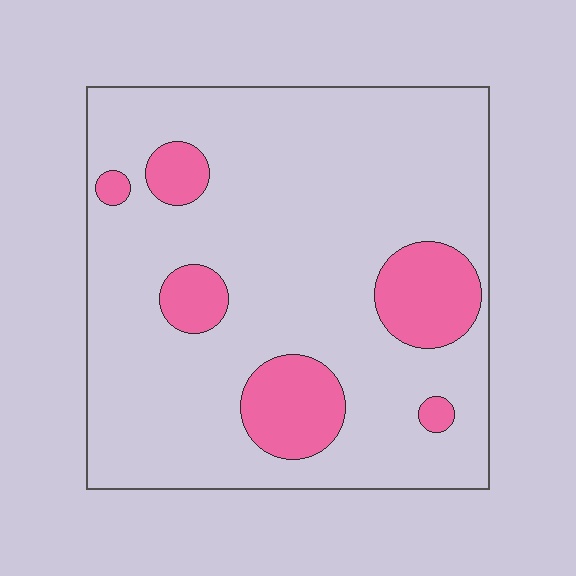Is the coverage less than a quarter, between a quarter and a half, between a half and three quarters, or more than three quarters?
Less than a quarter.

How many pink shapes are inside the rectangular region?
6.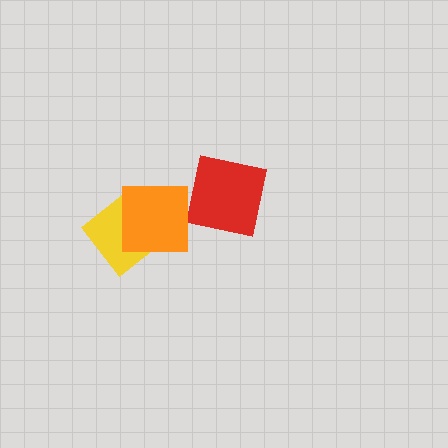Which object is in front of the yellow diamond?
The orange square is in front of the yellow diamond.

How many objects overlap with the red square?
0 objects overlap with the red square.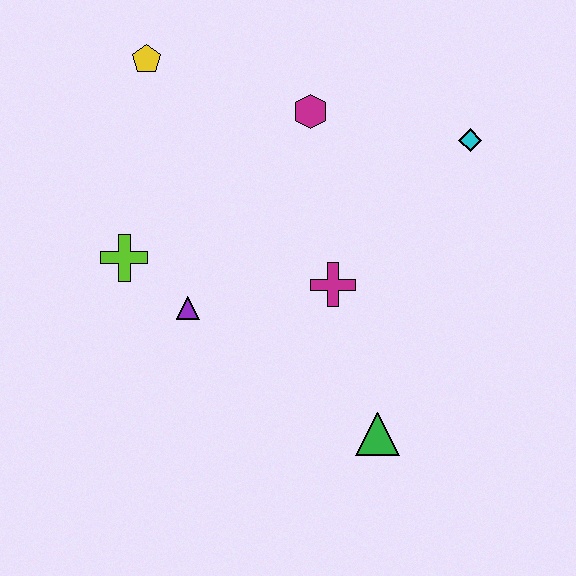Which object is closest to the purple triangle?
The lime cross is closest to the purple triangle.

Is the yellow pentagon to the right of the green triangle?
No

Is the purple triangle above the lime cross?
No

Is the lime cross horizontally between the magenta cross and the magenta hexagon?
No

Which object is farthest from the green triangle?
The yellow pentagon is farthest from the green triangle.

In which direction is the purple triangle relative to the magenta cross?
The purple triangle is to the left of the magenta cross.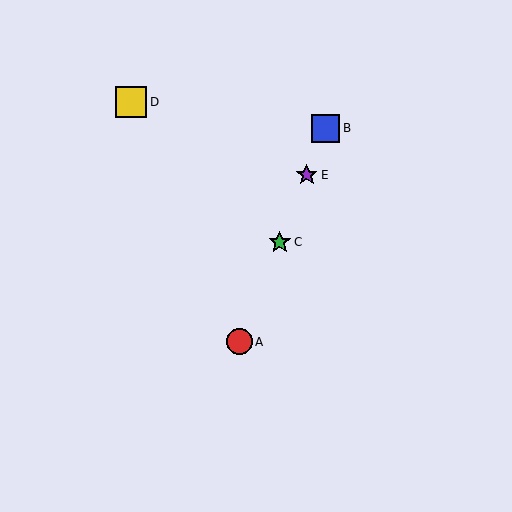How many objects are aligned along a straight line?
4 objects (A, B, C, E) are aligned along a straight line.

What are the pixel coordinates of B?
Object B is at (326, 128).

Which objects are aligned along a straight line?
Objects A, B, C, E are aligned along a straight line.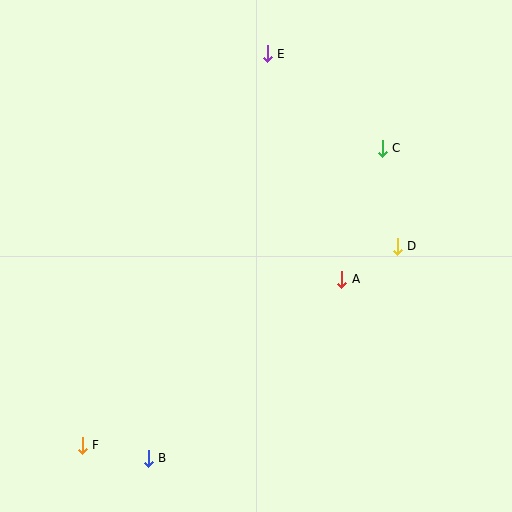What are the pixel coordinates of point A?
Point A is at (342, 279).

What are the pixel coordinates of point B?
Point B is at (148, 458).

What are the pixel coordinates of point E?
Point E is at (267, 54).